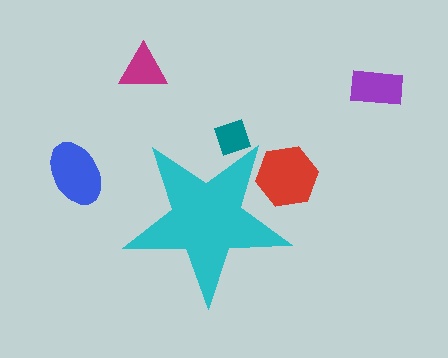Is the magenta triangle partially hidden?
No, the magenta triangle is fully visible.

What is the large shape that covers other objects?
A cyan star.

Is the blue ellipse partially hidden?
No, the blue ellipse is fully visible.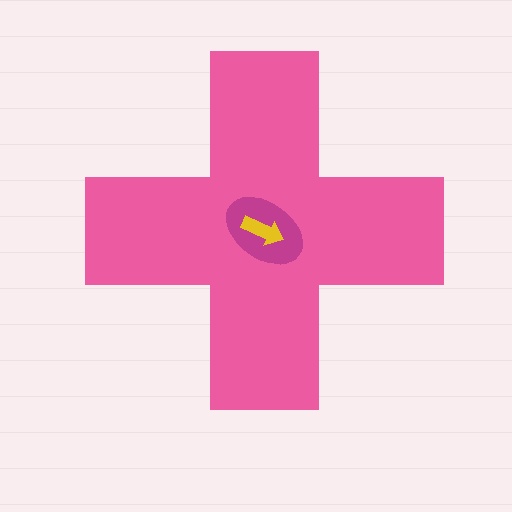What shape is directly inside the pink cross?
The magenta ellipse.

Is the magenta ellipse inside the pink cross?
Yes.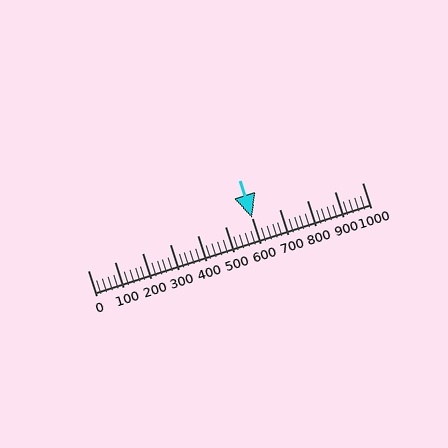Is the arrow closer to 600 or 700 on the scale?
The arrow is closer to 600.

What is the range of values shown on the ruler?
The ruler shows values from 0 to 1000.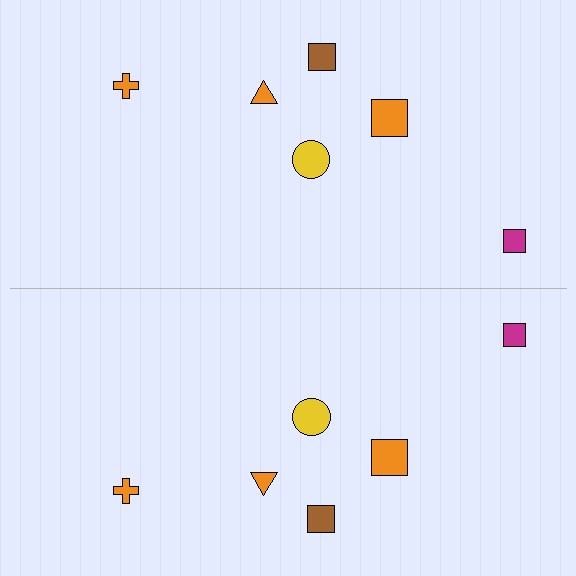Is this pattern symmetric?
Yes, this pattern has bilateral (reflection) symmetry.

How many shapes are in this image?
There are 12 shapes in this image.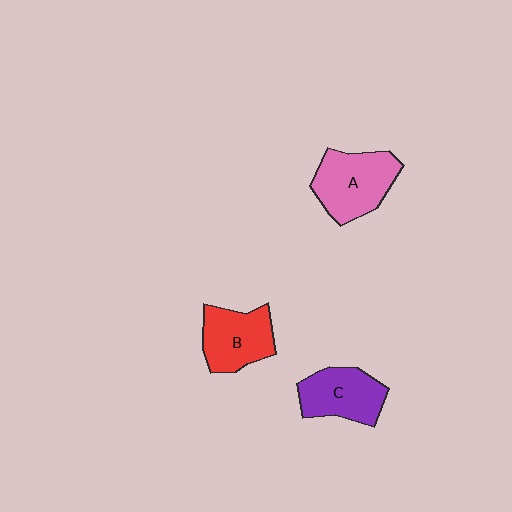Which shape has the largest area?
Shape A (pink).